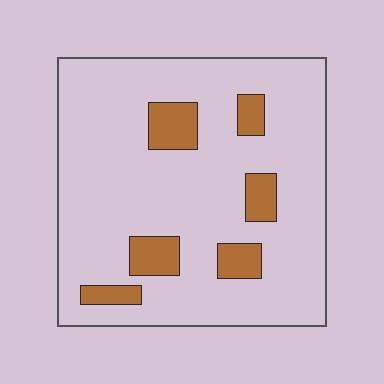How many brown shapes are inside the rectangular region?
6.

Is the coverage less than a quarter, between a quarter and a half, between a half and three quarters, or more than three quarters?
Less than a quarter.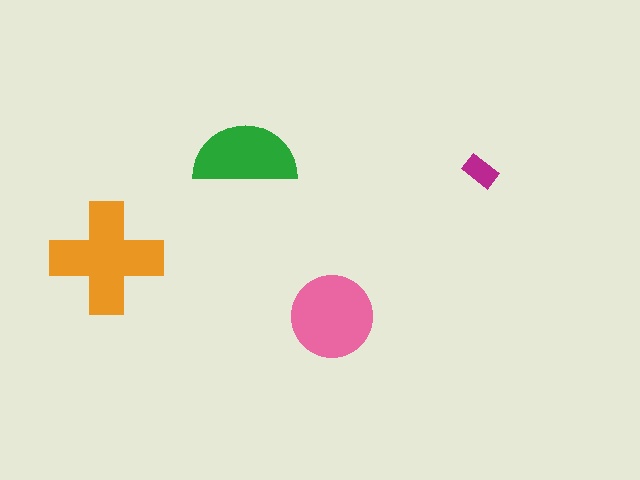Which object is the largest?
The orange cross.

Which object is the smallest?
The magenta rectangle.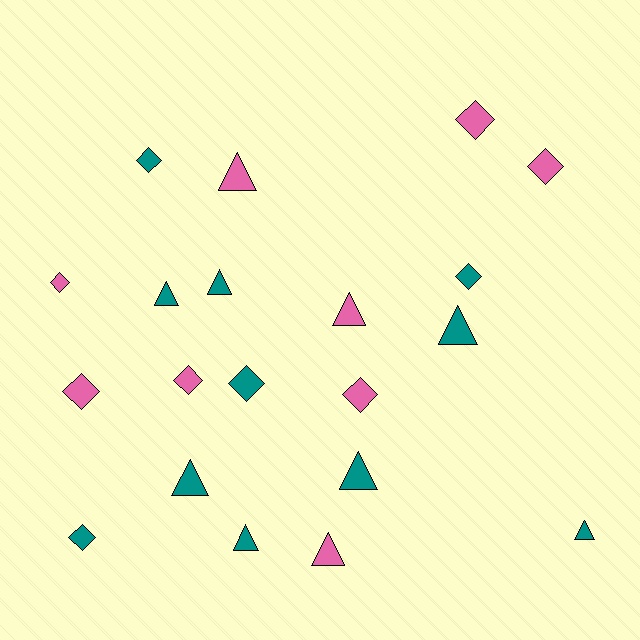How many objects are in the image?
There are 20 objects.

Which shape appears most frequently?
Diamond, with 10 objects.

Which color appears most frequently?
Teal, with 11 objects.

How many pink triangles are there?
There are 3 pink triangles.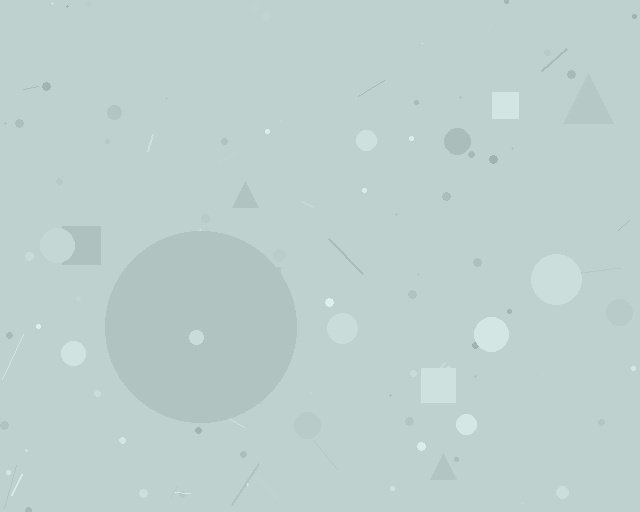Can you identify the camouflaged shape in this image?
The camouflaged shape is a circle.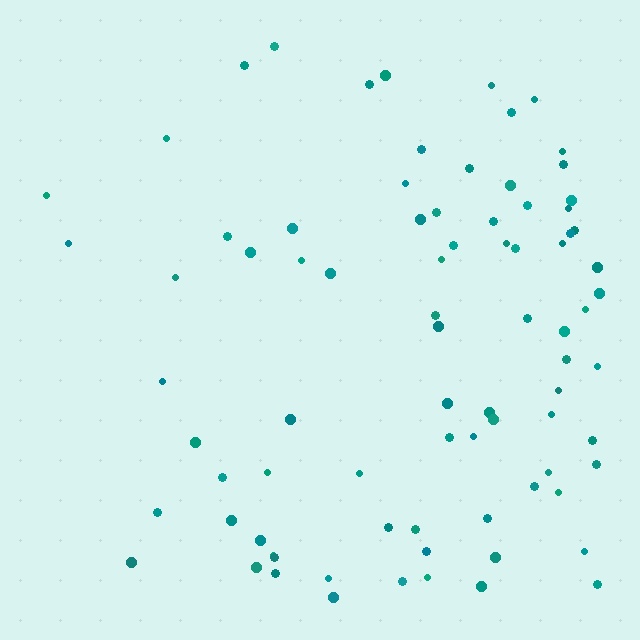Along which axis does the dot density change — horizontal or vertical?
Horizontal.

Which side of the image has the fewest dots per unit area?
The left.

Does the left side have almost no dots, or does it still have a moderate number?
Still a moderate number, just noticeably fewer than the right.